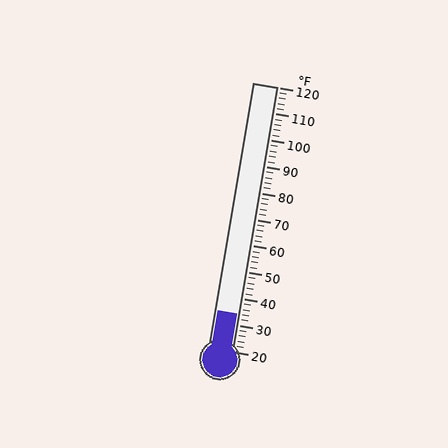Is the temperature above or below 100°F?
The temperature is below 100°F.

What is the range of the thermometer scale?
The thermometer scale ranges from 20°F to 120°F.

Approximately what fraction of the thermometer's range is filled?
The thermometer is filled to approximately 15% of its range.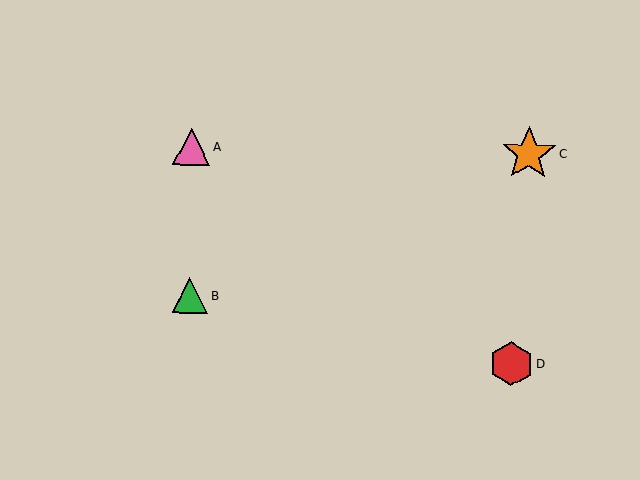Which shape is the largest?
The orange star (labeled C) is the largest.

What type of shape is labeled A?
Shape A is a pink triangle.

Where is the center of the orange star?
The center of the orange star is at (529, 154).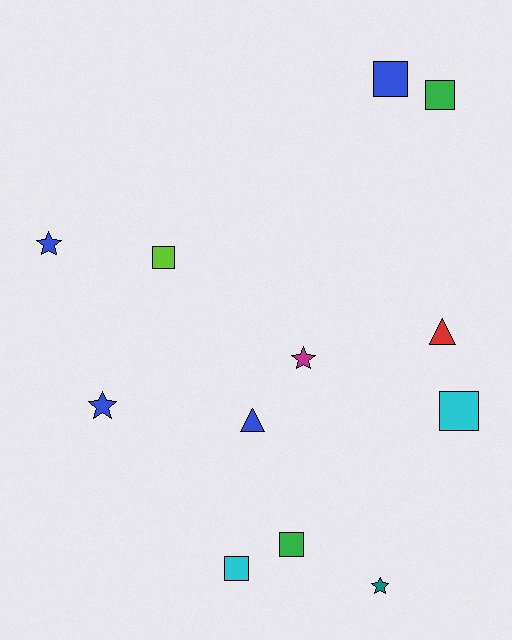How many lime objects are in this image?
There is 1 lime object.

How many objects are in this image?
There are 12 objects.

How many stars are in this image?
There are 4 stars.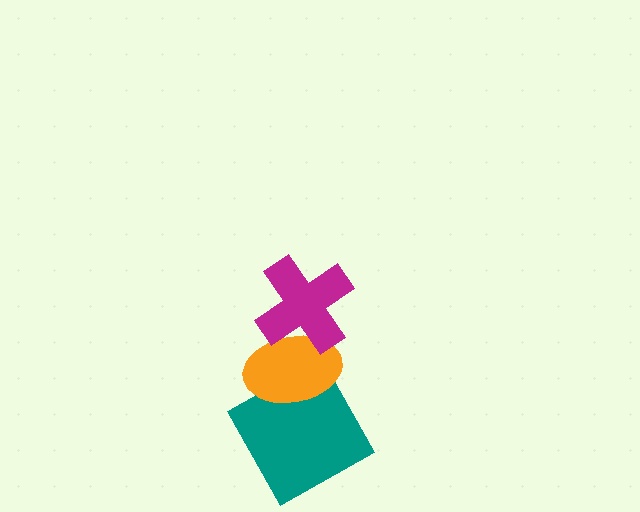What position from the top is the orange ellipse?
The orange ellipse is 2nd from the top.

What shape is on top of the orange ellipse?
The magenta cross is on top of the orange ellipse.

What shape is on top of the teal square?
The orange ellipse is on top of the teal square.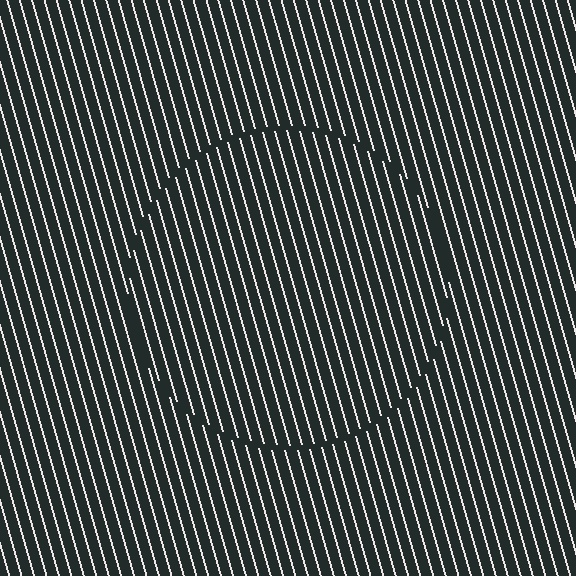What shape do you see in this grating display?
An illusory circle. The interior of the shape contains the same grating, shifted by half a period — the contour is defined by the phase discontinuity where line-ends from the inner and outer gratings abut.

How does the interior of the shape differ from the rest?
The interior of the shape contains the same grating, shifted by half a period — the contour is defined by the phase discontinuity where line-ends from the inner and outer gratings abut.